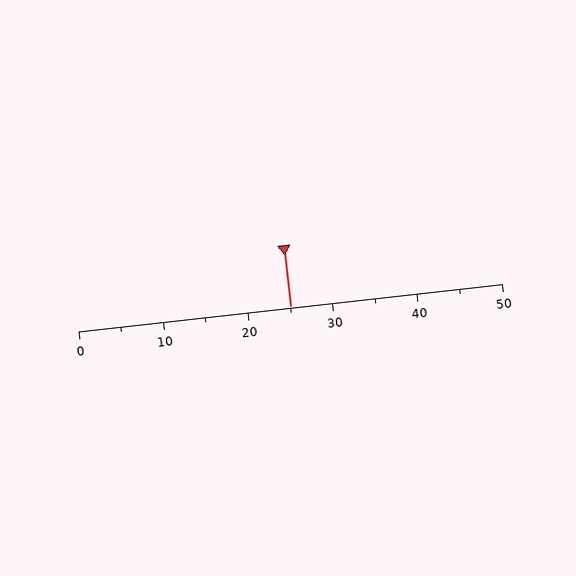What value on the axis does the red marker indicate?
The marker indicates approximately 25.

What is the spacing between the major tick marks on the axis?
The major ticks are spaced 10 apart.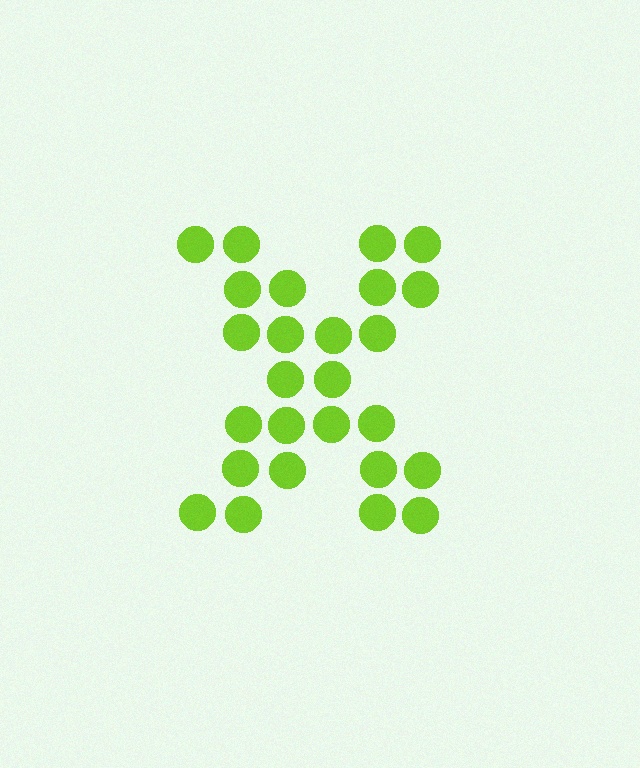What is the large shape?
The large shape is the letter X.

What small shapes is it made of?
It is made of small circles.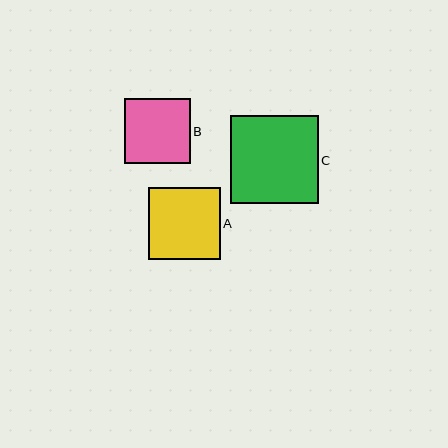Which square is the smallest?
Square B is the smallest with a size of approximately 65 pixels.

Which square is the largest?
Square C is the largest with a size of approximately 88 pixels.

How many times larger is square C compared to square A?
Square C is approximately 1.2 times the size of square A.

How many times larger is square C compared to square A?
Square C is approximately 1.2 times the size of square A.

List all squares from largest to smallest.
From largest to smallest: C, A, B.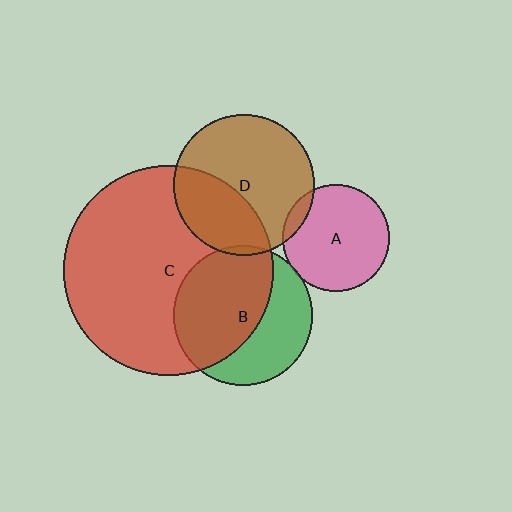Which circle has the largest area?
Circle C (red).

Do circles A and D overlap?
Yes.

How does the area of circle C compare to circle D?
Approximately 2.2 times.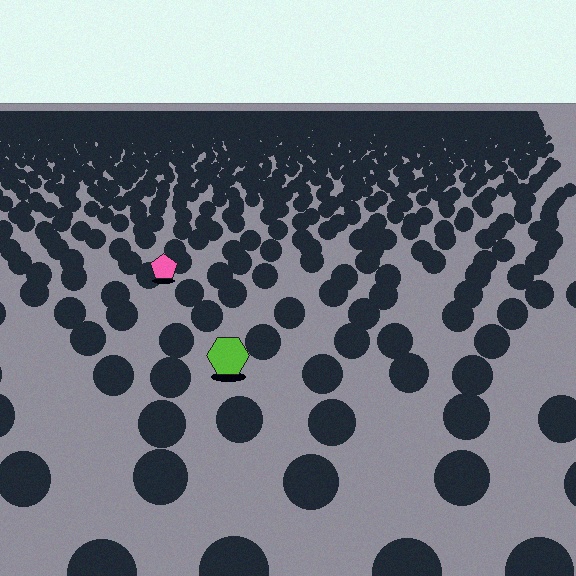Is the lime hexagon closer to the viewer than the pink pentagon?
Yes. The lime hexagon is closer — you can tell from the texture gradient: the ground texture is coarser near it.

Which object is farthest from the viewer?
The pink pentagon is farthest from the viewer. It appears smaller and the ground texture around it is denser.